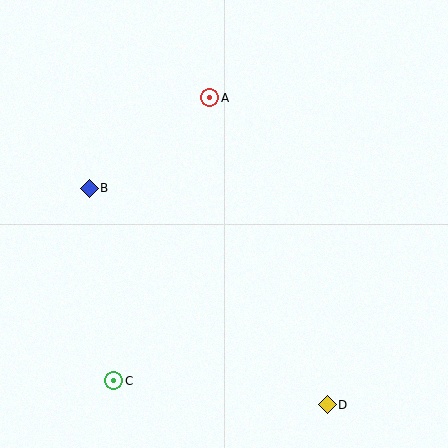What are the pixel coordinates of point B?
Point B is at (89, 188).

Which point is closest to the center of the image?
Point A at (210, 98) is closest to the center.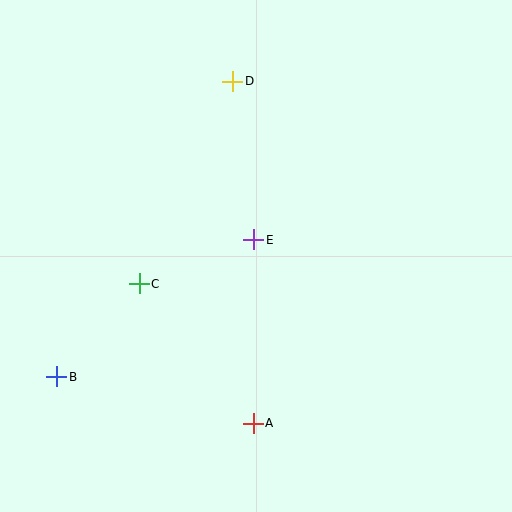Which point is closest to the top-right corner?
Point D is closest to the top-right corner.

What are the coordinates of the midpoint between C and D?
The midpoint between C and D is at (186, 183).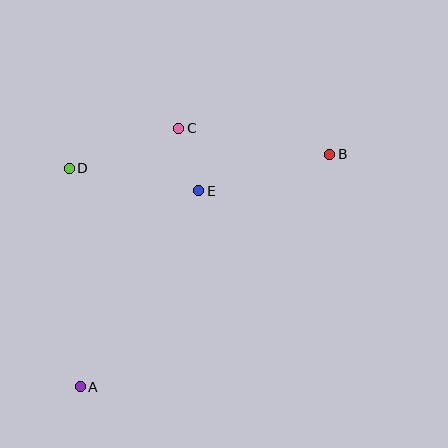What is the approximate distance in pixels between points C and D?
The distance between C and D is approximately 117 pixels.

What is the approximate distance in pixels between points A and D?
The distance between A and D is approximately 219 pixels.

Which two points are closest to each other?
Points C and E are closest to each other.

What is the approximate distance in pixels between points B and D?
The distance between B and D is approximately 261 pixels.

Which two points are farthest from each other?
Points A and B are farthest from each other.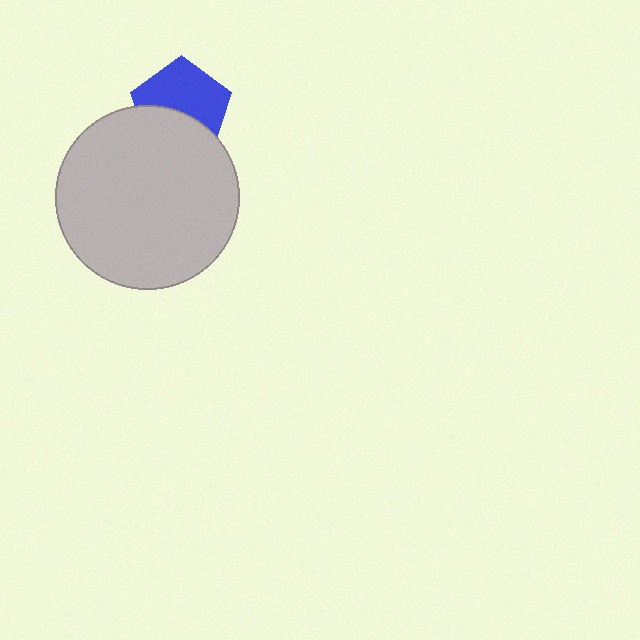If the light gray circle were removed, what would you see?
You would see the complete blue pentagon.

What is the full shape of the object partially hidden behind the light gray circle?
The partially hidden object is a blue pentagon.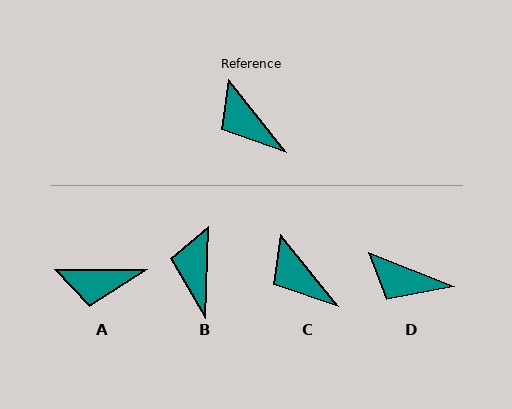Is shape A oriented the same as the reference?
No, it is off by about 51 degrees.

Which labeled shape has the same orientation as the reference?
C.